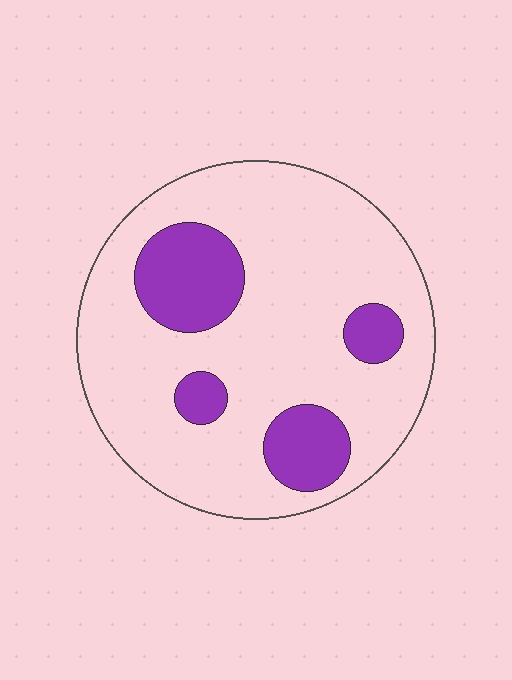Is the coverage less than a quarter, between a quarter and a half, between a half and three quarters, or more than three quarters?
Less than a quarter.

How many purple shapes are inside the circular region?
4.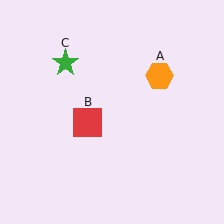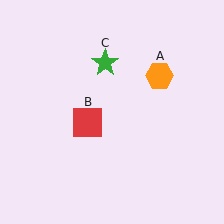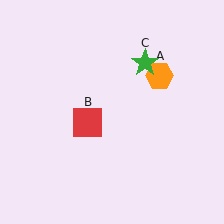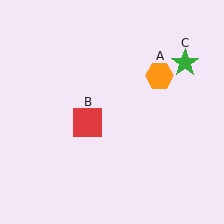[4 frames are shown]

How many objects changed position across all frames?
1 object changed position: green star (object C).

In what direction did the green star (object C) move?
The green star (object C) moved right.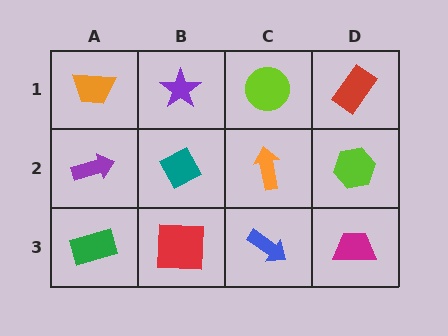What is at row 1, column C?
A lime circle.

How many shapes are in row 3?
4 shapes.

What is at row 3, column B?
A red square.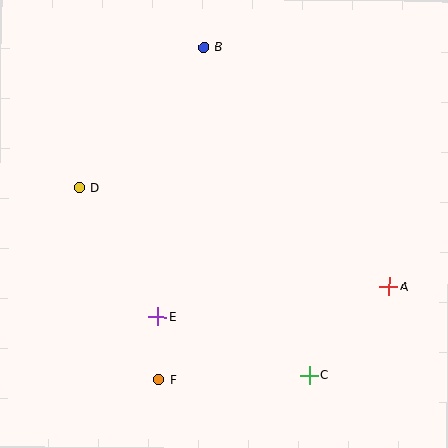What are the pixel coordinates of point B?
Point B is at (204, 47).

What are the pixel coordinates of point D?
Point D is at (79, 187).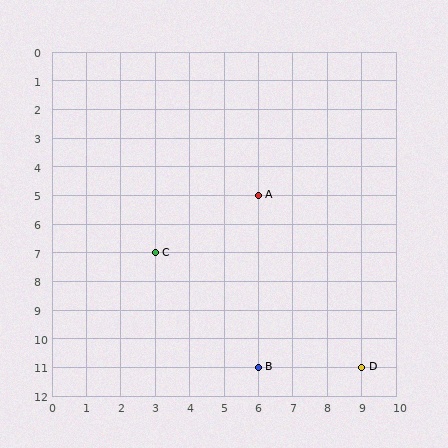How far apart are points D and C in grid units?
Points D and C are 6 columns and 4 rows apart (about 7.2 grid units diagonally).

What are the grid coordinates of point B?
Point B is at grid coordinates (6, 11).